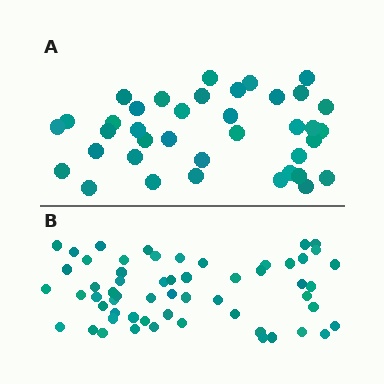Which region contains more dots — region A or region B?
Region B (the bottom region) has more dots.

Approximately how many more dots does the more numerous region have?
Region B has approximately 20 more dots than region A.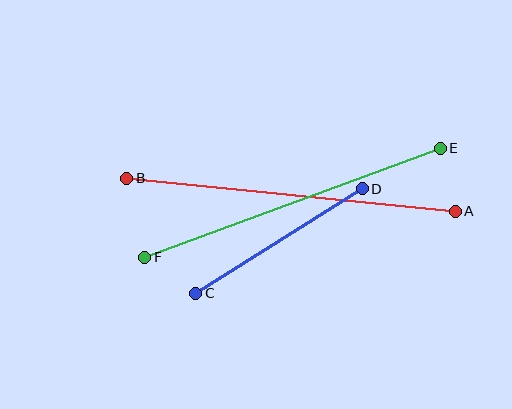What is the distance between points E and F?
The distance is approximately 315 pixels.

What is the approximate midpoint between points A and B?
The midpoint is at approximately (291, 195) pixels.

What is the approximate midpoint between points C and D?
The midpoint is at approximately (279, 241) pixels.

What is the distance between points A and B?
The distance is approximately 330 pixels.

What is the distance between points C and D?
The distance is approximately 197 pixels.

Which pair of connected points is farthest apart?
Points A and B are farthest apart.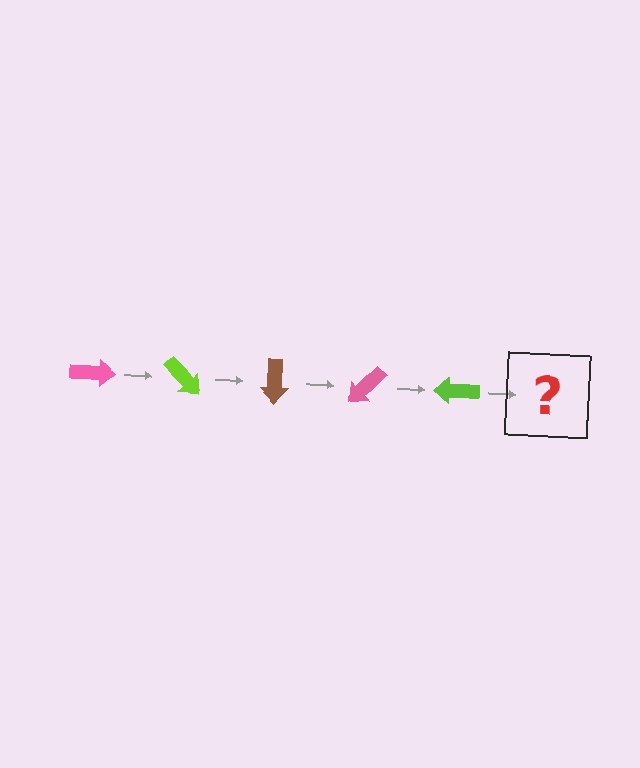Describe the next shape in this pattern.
It should be a brown arrow, rotated 225 degrees from the start.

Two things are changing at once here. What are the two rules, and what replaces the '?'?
The two rules are that it rotates 45 degrees each step and the color cycles through pink, lime, and brown. The '?' should be a brown arrow, rotated 225 degrees from the start.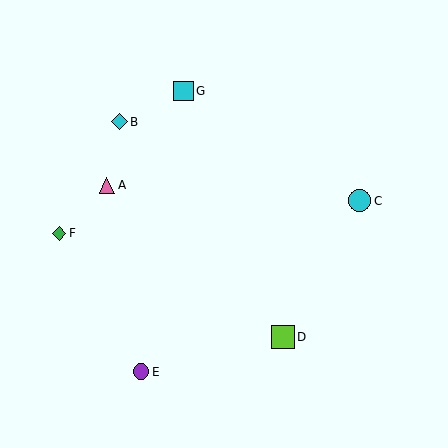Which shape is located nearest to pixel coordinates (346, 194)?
The cyan circle (labeled C) at (360, 201) is nearest to that location.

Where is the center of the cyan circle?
The center of the cyan circle is at (360, 201).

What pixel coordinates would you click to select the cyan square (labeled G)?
Click at (184, 91) to select the cyan square G.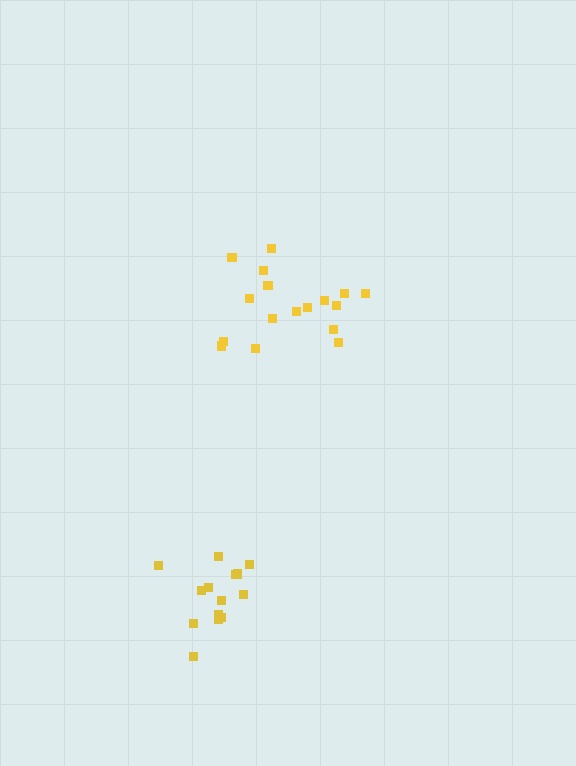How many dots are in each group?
Group 1: 14 dots, Group 2: 17 dots (31 total).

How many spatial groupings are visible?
There are 2 spatial groupings.